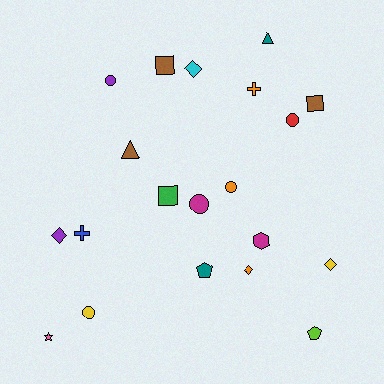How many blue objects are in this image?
There is 1 blue object.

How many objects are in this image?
There are 20 objects.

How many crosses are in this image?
There are 2 crosses.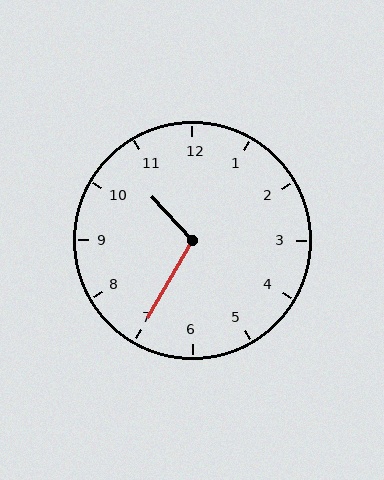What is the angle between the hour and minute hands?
Approximately 108 degrees.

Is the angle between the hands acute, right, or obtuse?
It is obtuse.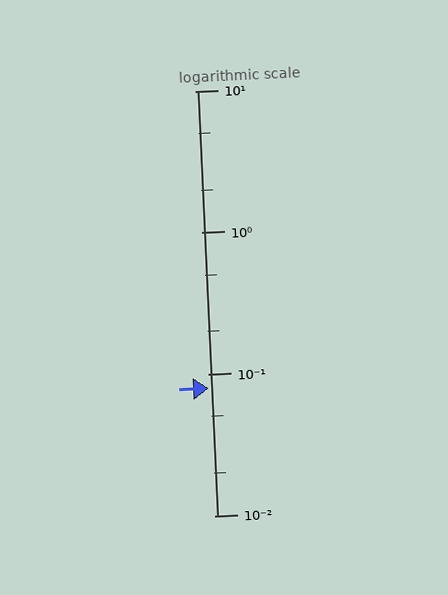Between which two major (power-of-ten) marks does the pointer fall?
The pointer is between 0.01 and 0.1.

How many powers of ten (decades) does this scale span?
The scale spans 3 decades, from 0.01 to 10.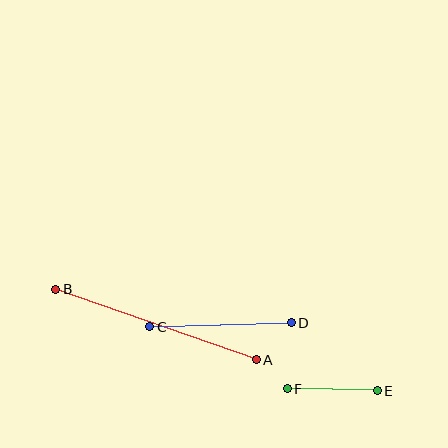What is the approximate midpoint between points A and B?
The midpoint is at approximately (156, 325) pixels.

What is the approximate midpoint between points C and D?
The midpoint is at approximately (221, 325) pixels.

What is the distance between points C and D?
The distance is approximately 142 pixels.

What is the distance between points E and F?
The distance is approximately 90 pixels.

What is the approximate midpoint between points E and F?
The midpoint is at approximately (332, 390) pixels.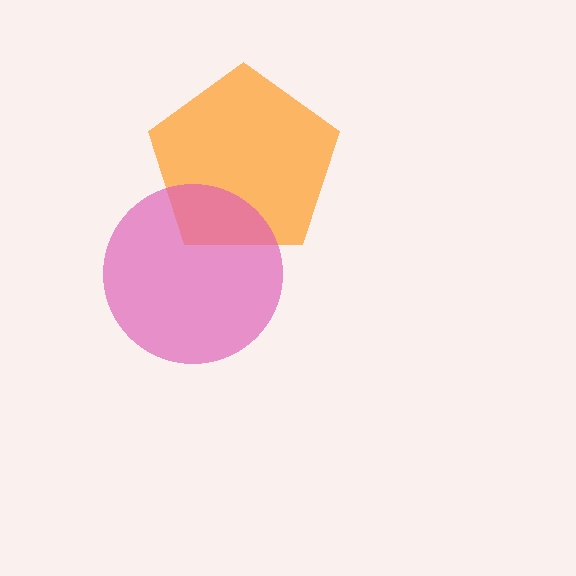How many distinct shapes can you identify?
There are 2 distinct shapes: an orange pentagon, a pink circle.